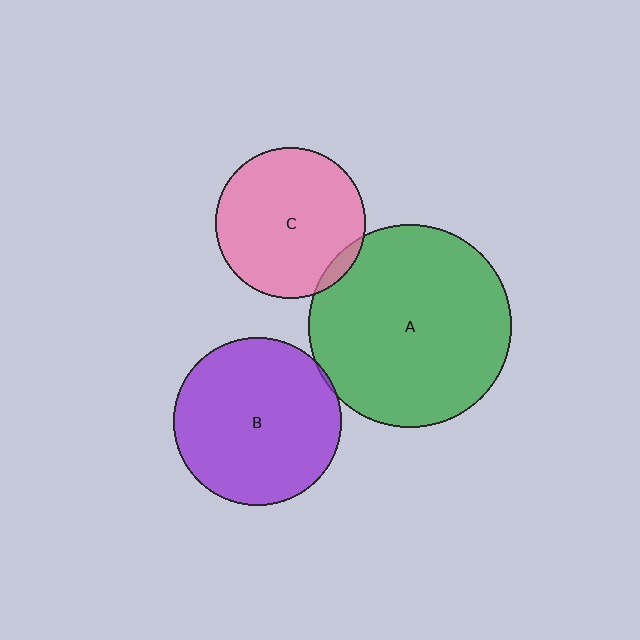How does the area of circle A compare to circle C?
Approximately 1.8 times.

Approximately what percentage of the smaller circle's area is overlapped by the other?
Approximately 5%.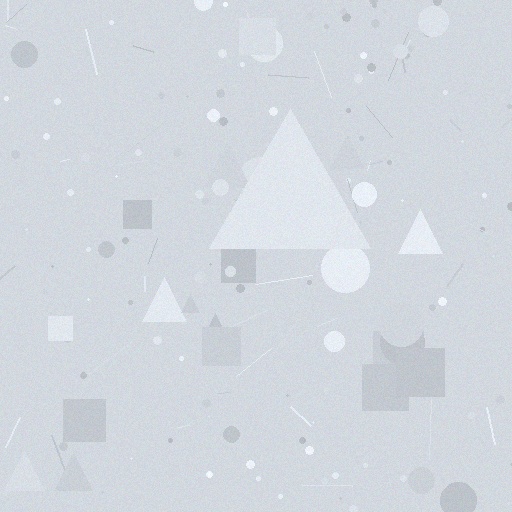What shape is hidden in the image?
A triangle is hidden in the image.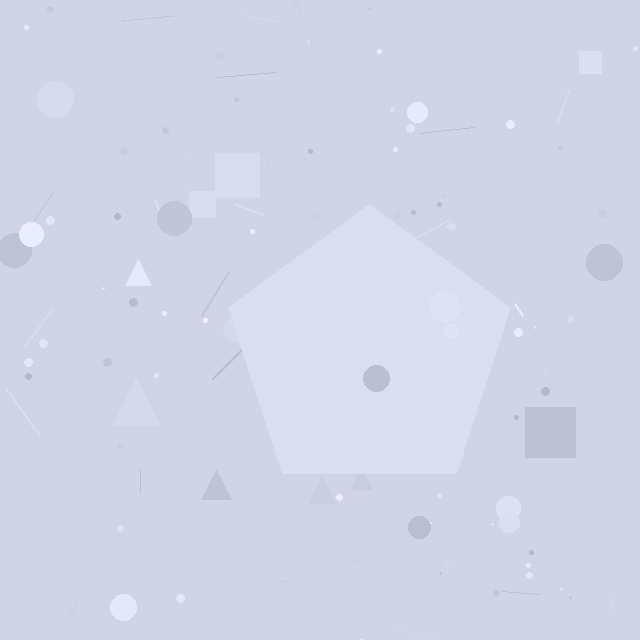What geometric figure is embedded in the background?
A pentagon is embedded in the background.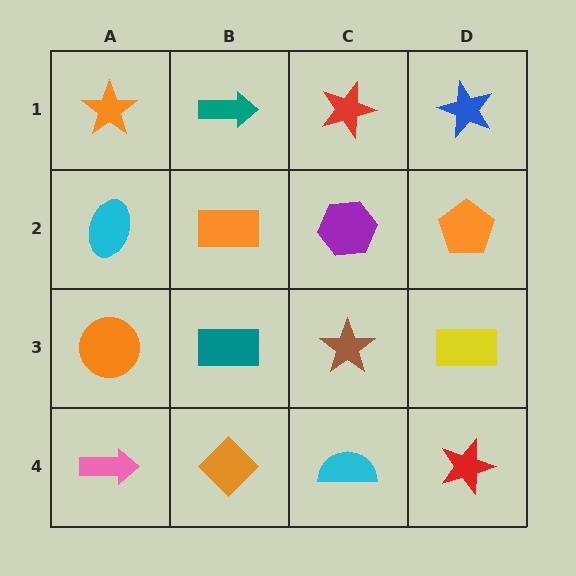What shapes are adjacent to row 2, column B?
A teal arrow (row 1, column B), a teal rectangle (row 3, column B), a cyan ellipse (row 2, column A), a purple hexagon (row 2, column C).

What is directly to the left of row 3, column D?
A brown star.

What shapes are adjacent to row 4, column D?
A yellow rectangle (row 3, column D), a cyan semicircle (row 4, column C).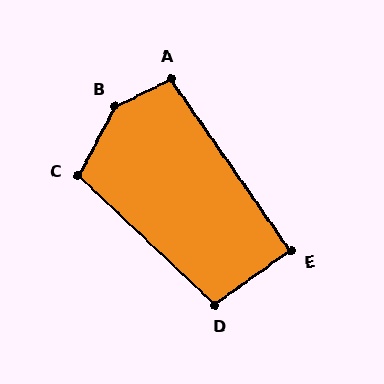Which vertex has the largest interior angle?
B, at approximately 144 degrees.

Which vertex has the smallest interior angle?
E, at approximately 90 degrees.